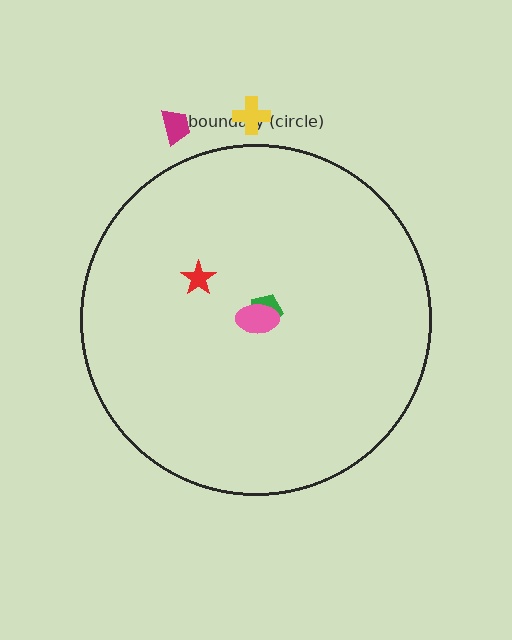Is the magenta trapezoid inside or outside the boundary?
Outside.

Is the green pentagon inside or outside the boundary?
Inside.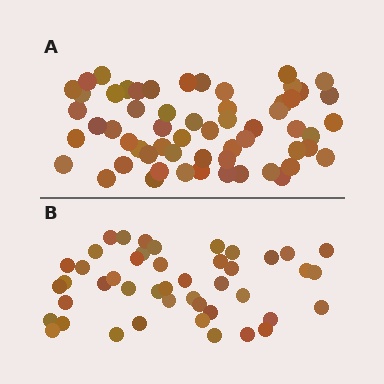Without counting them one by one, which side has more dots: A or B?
Region A (the top region) has more dots.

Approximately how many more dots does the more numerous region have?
Region A has approximately 15 more dots than region B.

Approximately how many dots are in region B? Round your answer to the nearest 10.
About 40 dots. (The exact count is 45, which rounds to 40.)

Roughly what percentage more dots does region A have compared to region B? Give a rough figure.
About 30% more.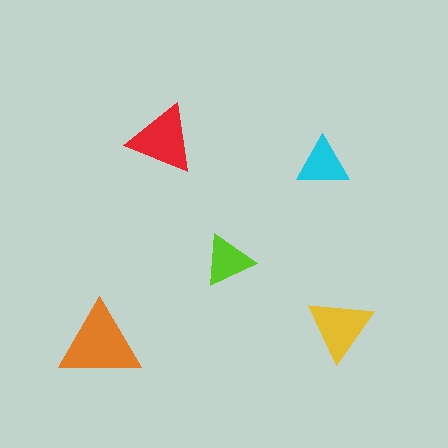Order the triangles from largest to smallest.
the orange one, the red one, the yellow one, the cyan one, the lime one.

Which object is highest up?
The red triangle is topmost.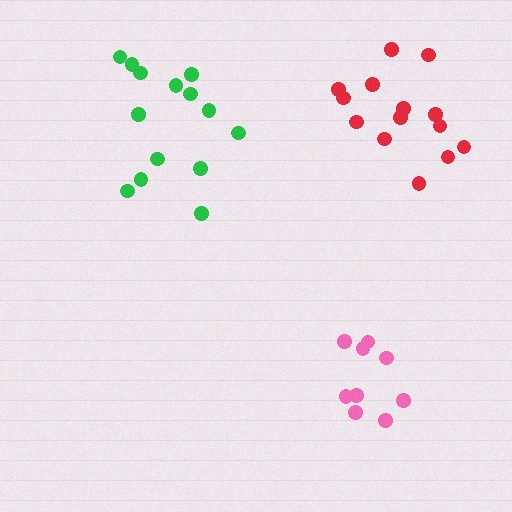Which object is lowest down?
The pink cluster is bottommost.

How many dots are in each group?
Group 1: 14 dots, Group 2: 14 dots, Group 3: 9 dots (37 total).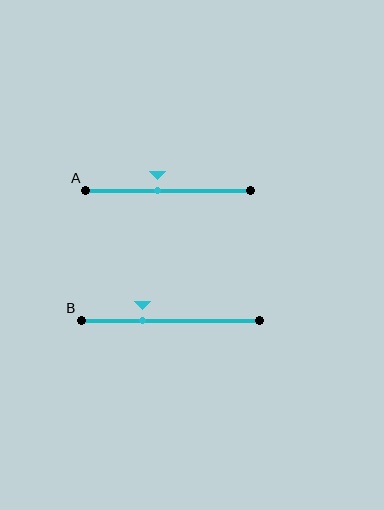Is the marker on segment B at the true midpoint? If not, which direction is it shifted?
No, the marker on segment B is shifted to the left by about 16% of the segment length.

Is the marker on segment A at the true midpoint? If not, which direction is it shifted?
No, the marker on segment A is shifted to the left by about 6% of the segment length.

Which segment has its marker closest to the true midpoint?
Segment A has its marker closest to the true midpoint.